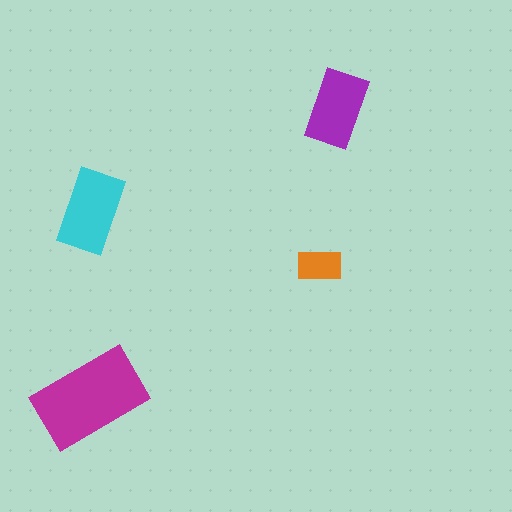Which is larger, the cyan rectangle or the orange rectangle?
The cyan one.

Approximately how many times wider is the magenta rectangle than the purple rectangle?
About 1.5 times wider.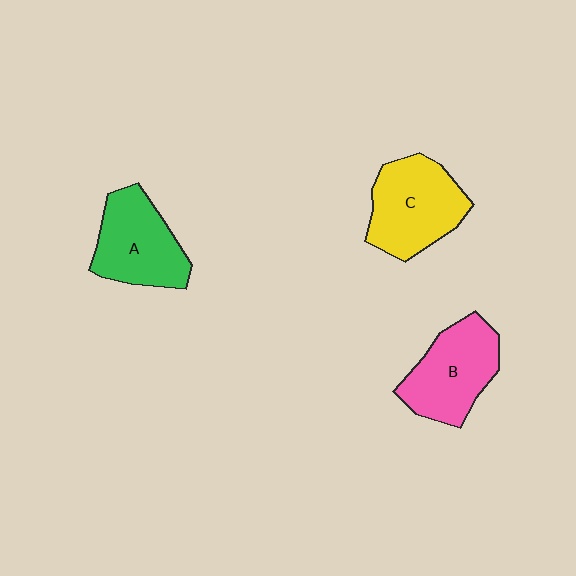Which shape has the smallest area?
Shape A (green).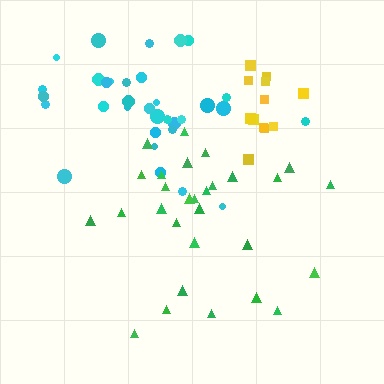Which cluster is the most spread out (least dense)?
Green.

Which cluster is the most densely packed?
Yellow.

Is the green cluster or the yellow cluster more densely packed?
Yellow.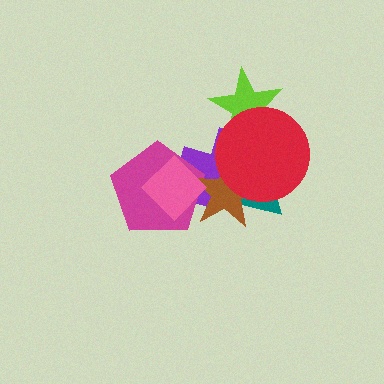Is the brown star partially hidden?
Yes, it is partially covered by another shape.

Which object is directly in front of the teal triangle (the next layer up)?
The purple cross is directly in front of the teal triangle.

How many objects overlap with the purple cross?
6 objects overlap with the purple cross.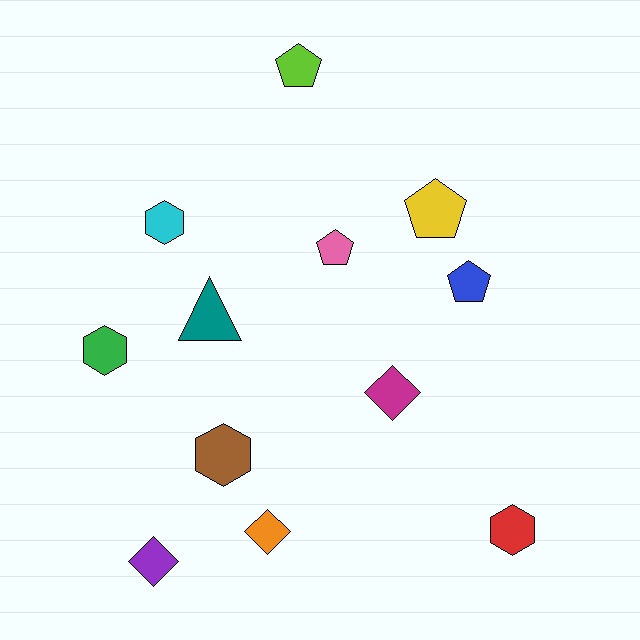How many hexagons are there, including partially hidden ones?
There are 4 hexagons.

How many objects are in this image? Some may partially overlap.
There are 12 objects.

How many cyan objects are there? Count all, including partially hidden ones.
There is 1 cyan object.